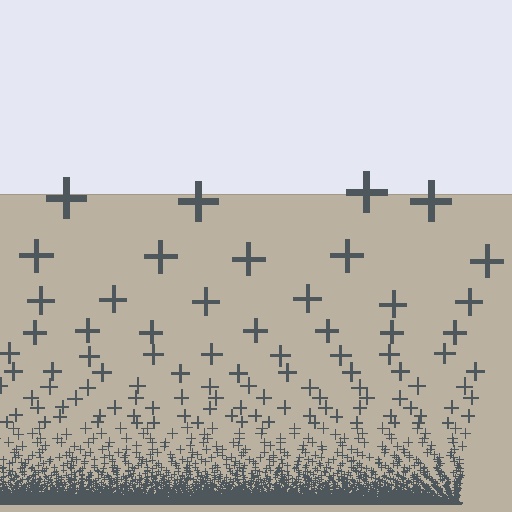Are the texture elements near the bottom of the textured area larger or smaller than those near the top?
Smaller. The gradient is inverted — elements near the bottom are smaller and denser.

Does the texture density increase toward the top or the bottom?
Density increases toward the bottom.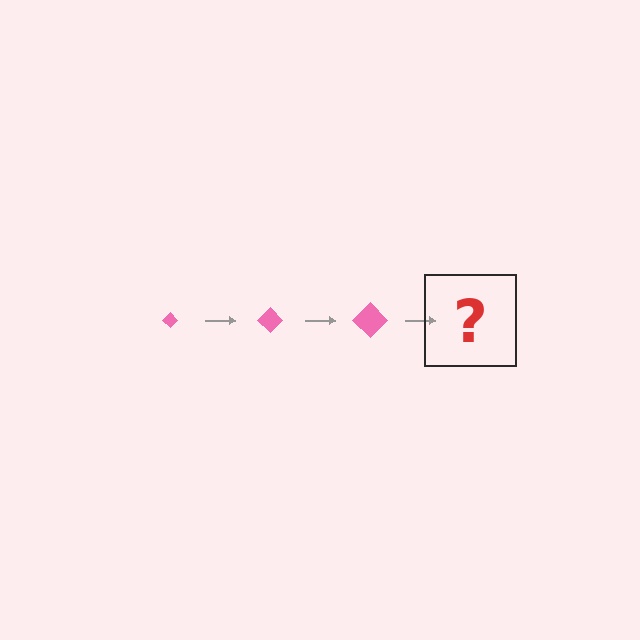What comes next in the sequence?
The next element should be a pink diamond, larger than the previous one.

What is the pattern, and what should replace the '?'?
The pattern is that the diamond gets progressively larger each step. The '?' should be a pink diamond, larger than the previous one.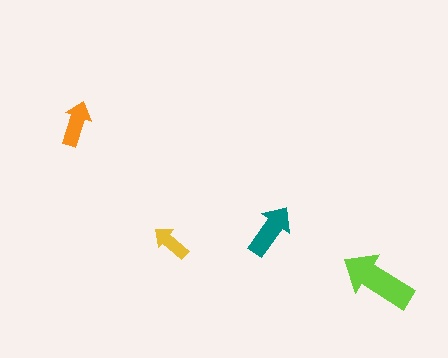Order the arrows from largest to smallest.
the lime one, the teal one, the orange one, the yellow one.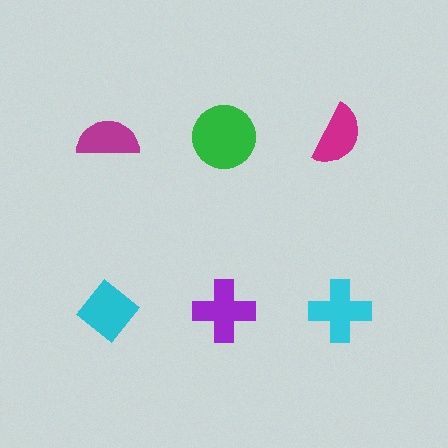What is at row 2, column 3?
A cyan cross.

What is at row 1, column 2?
A green circle.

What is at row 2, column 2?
A purple cross.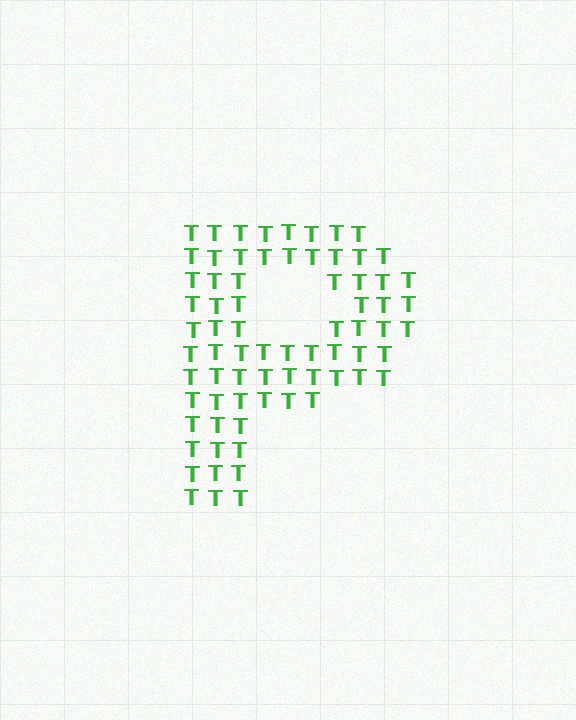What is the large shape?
The large shape is the letter P.